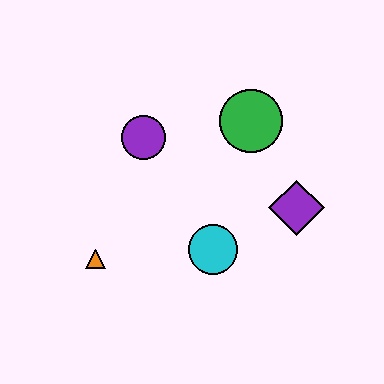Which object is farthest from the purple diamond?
The orange triangle is farthest from the purple diamond.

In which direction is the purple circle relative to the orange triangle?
The purple circle is above the orange triangle.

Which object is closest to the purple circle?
The green circle is closest to the purple circle.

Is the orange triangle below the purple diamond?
Yes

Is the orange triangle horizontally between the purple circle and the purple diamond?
No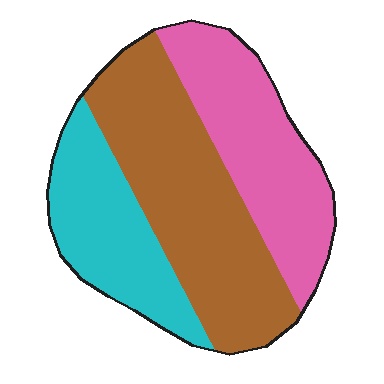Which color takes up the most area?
Brown, at roughly 45%.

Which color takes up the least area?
Cyan, at roughly 25%.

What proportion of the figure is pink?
Pink takes up about one third (1/3) of the figure.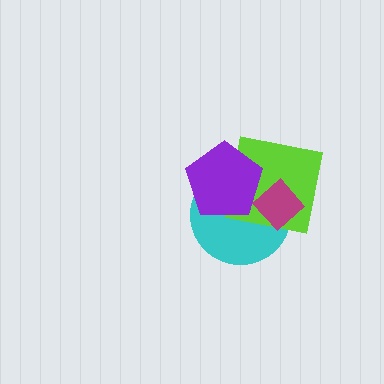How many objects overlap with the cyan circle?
3 objects overlap with the cyan circle.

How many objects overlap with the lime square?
3 objects overlap with the lime square.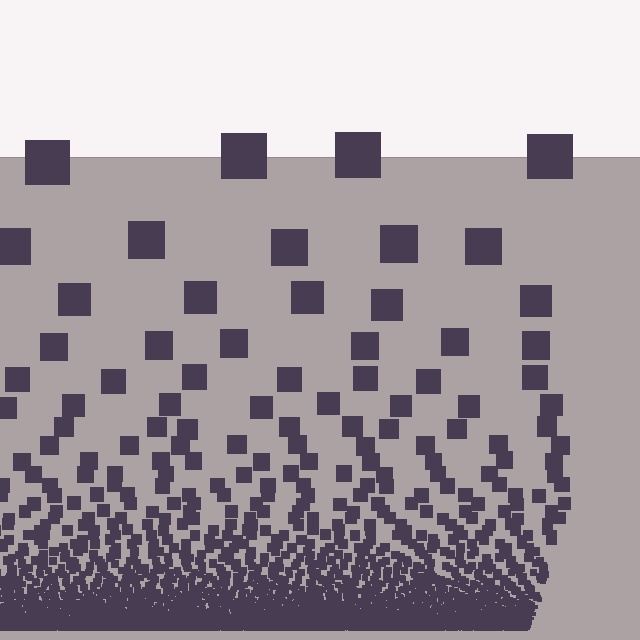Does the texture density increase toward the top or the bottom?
Density increases toward the bottom.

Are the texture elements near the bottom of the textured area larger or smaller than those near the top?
Smaller. The gradient is inverted — elements near the bottom are smaller and denser.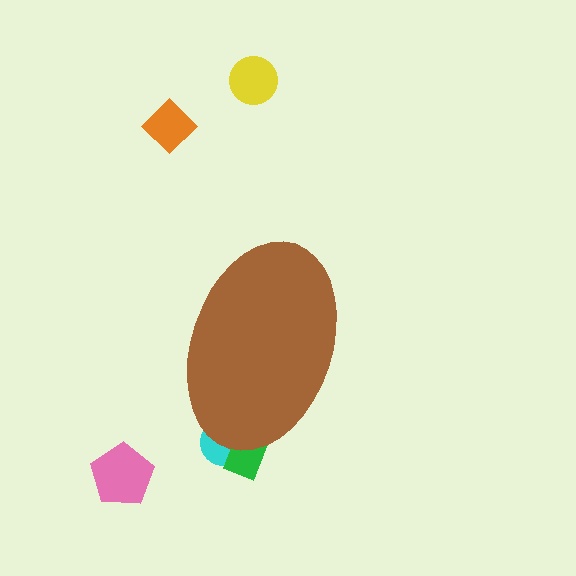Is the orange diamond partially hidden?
No, the orange diamond is fully visible.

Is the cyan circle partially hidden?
Yes, the cyan circle is partially hidden behind the brown ellipse.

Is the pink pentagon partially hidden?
No, the pink pentagon is fully visible.